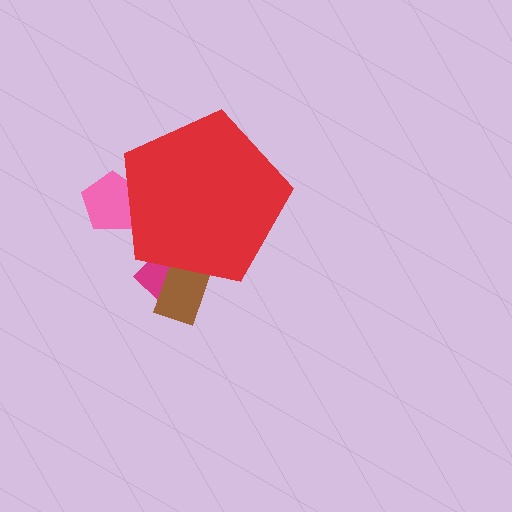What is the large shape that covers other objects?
A red pentagon.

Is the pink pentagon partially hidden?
Yes, the pink pentagon is partially hidden behind the red pentagon.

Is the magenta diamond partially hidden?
Yes, the magenta diamond is partially hidden behind the red pentagon.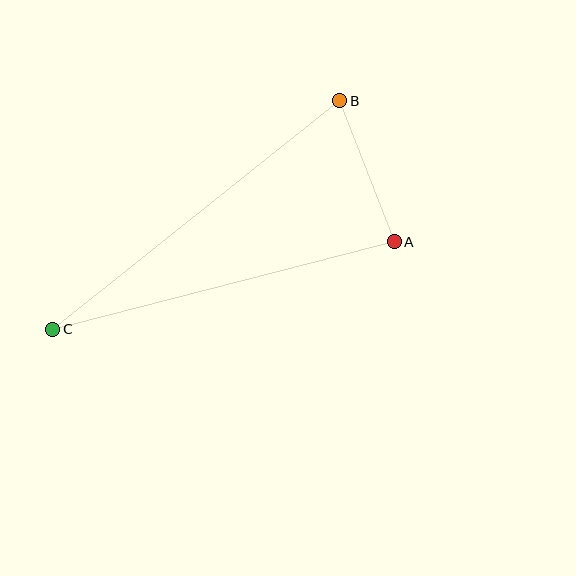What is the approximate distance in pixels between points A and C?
The distance between A and C is approximately 353 pixels.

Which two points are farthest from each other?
Points B and C are farthest from each other.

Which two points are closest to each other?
Points A and B are closest to each other.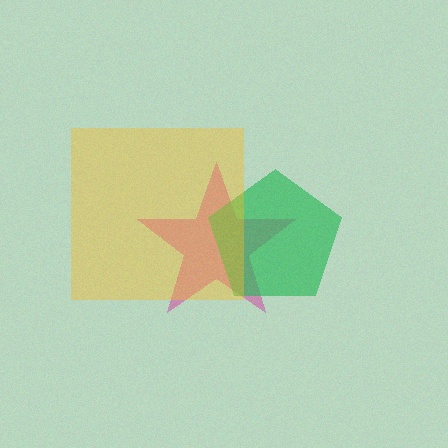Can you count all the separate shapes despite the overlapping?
Yes, there are 3 separate shapes.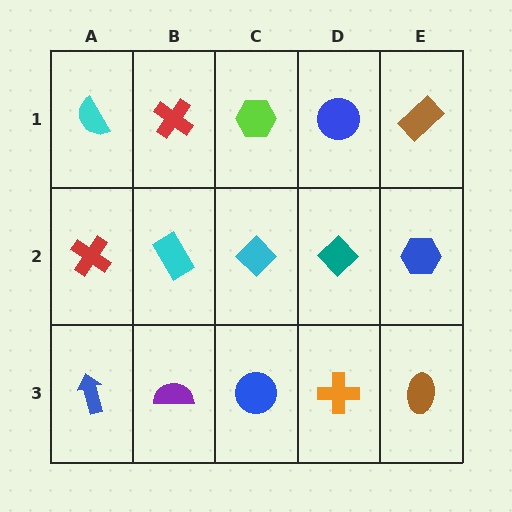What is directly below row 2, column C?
A blue circle.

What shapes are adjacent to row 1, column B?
A cyan rectangle (row 2, column B), a cyan semicircle (row 1, column A), a lime hexagon (row 1, column C).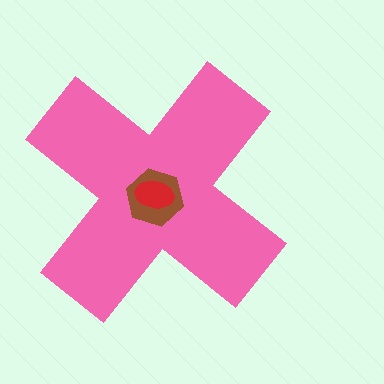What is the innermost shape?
The red ellipse.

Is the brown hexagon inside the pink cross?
Yes.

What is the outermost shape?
The pink cross.